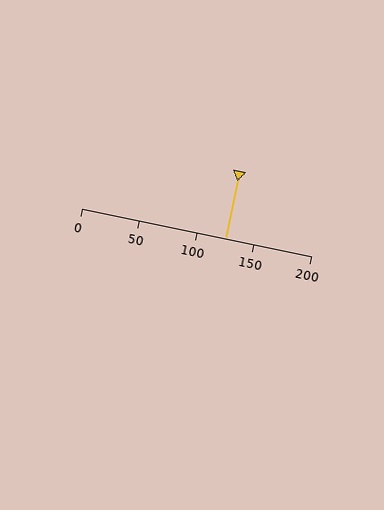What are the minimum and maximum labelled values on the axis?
The axis runs from 0 to 200.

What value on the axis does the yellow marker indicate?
The marker indicates approximately 125.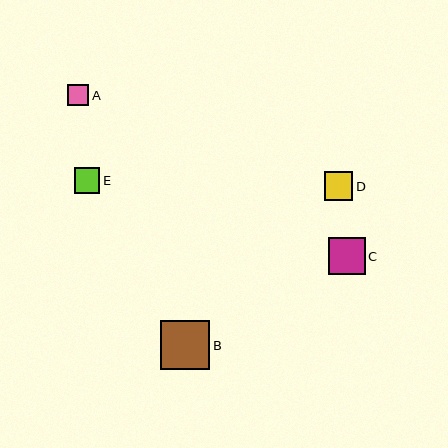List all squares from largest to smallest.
From largest to smallest: B, C, D, E, A.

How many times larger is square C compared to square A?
Square C is approximately 1.8 times the size of square A.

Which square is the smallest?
Square A is the smallest with a size of approximately 21 pixels.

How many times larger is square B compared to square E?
Square B is approximately 1.9 times the size of square E.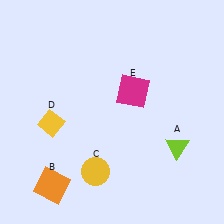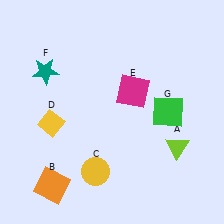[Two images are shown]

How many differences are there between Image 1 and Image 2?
There are 2 differences between the two images.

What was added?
A teal star (F), a green square (G) were added in Image 2.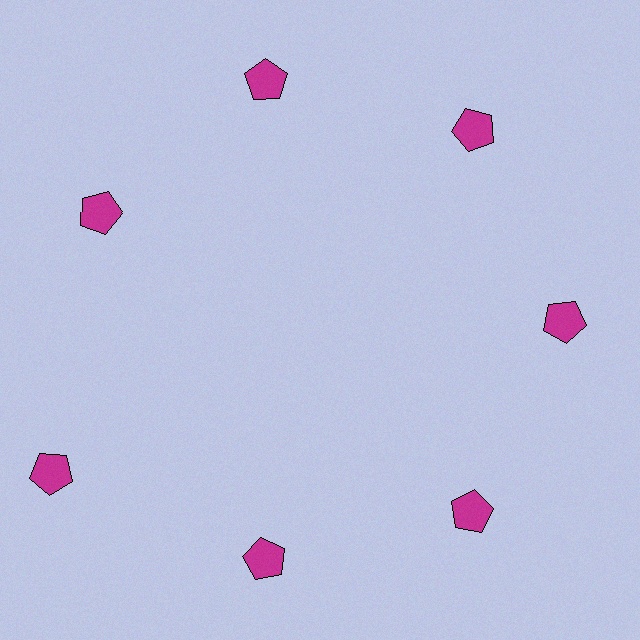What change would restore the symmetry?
The symmetry would be restored by moving it inward, back onto the ring so that all 7 pentagons sit at equal angles and equal distance from the center.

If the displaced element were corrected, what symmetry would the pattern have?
It would have 7-fold rotational symmetry — the pattern would map onto itself every 51 degrees.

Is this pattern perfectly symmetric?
No. The 7 magenta pentagons are arranged in a ring, but one element near the 8 o'clock position is pushed outward from the center, breaking the 7-fold rotational symmetry.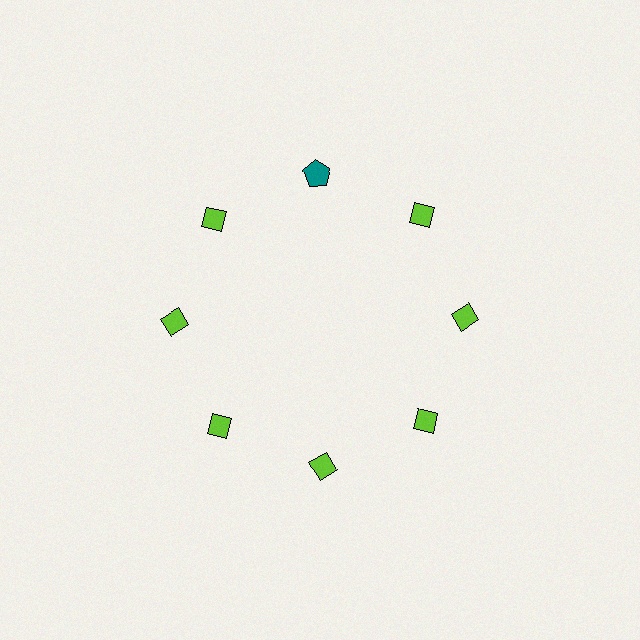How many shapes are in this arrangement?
There are 8 shapes arranged in a ring pattern.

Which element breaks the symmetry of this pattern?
The teal pentagon at roughly the 12 o'clock position breaks the symmetry. All other shapes are lime diamonds.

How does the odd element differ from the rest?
It differs in both color (teal instead of lime) and shape (pentagon instead of diamond).